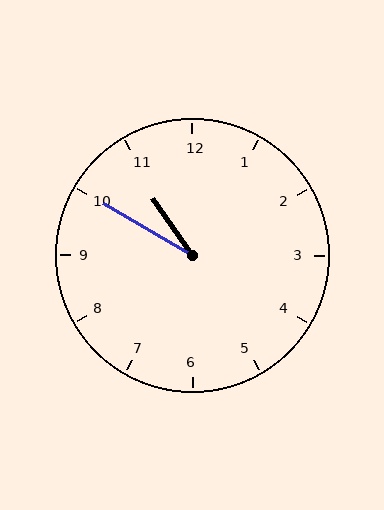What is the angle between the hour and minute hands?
Approximately 25 degrees.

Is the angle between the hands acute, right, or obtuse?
It is acute.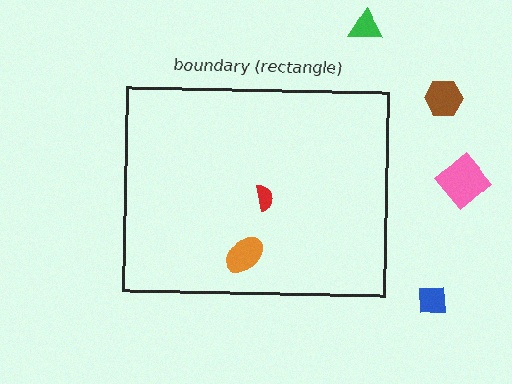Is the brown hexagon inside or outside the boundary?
Outside.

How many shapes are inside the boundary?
2 inside, 4 outside.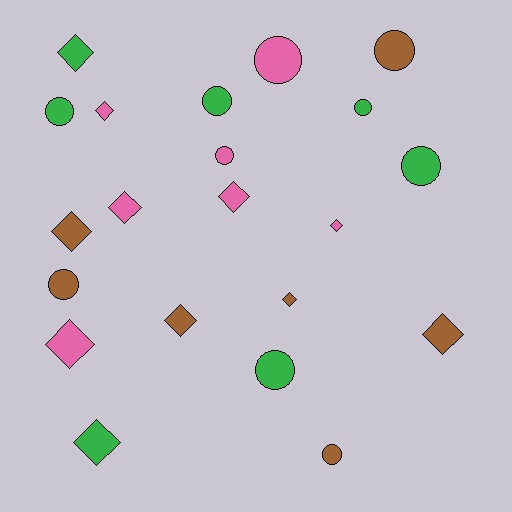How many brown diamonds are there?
There are 4 brown diamonds.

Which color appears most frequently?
Green, with 7 objects.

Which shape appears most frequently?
Diamond, with 11 objects.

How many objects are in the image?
There are 21 objects.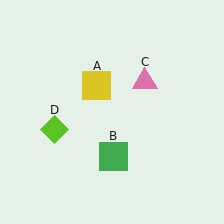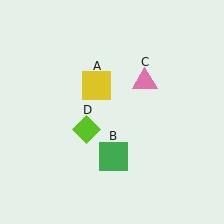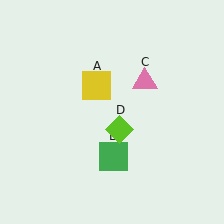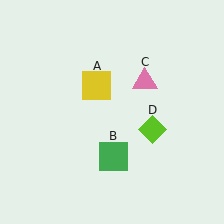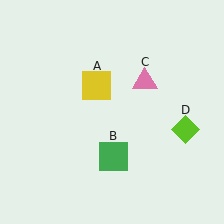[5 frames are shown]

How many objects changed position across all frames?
1 object changed position: lime diamond (object D).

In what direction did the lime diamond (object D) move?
The lime diamond (object D) moved right.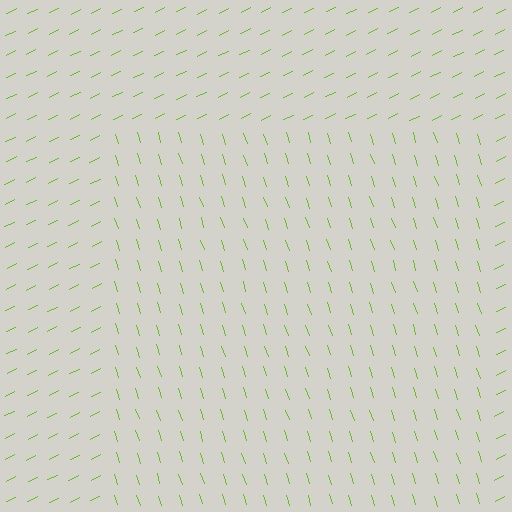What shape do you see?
I see a rectangle.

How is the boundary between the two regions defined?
The boundary is defined purely by a change in line orientation (approximately 82 degrees difference). All lines are the same color and thickness.